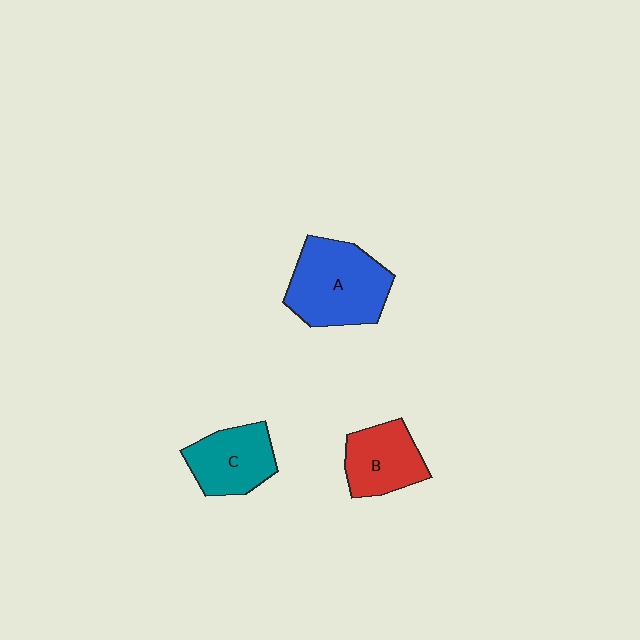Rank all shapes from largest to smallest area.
From largest to smallest: A (blue), C (teal), B (red).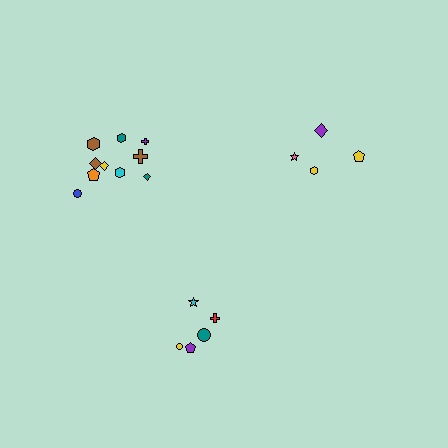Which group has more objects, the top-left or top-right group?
The top-left group.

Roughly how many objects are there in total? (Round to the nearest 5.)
Roughly 20 objects in total.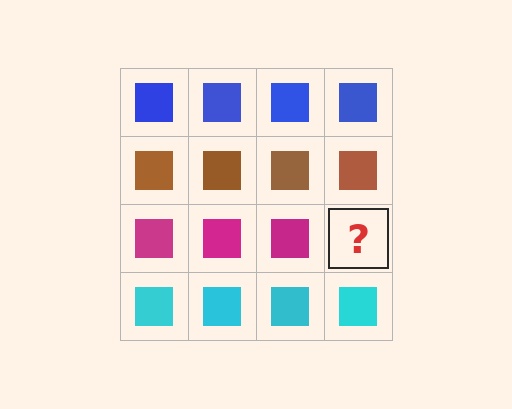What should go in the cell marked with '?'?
The missing cell should contain a magenta square.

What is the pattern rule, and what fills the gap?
The rule is that each row has a consistent color. The gap should be filled with a magenta square.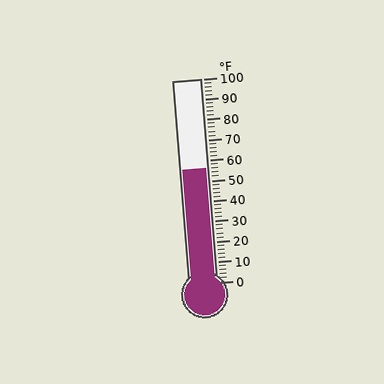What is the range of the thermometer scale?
The thermometer scale ranges from 0°F to 100°F.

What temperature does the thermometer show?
The thermometer shows approximately 56°F.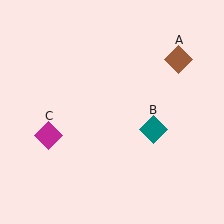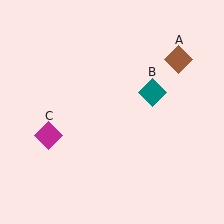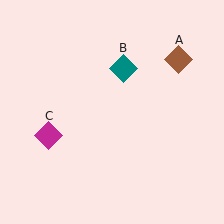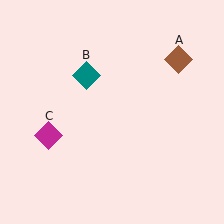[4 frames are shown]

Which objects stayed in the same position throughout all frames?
Brown diamond (object A) and magenta diamond (object C) remained stationary.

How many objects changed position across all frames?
1 object changed position: teal diamond (object B).